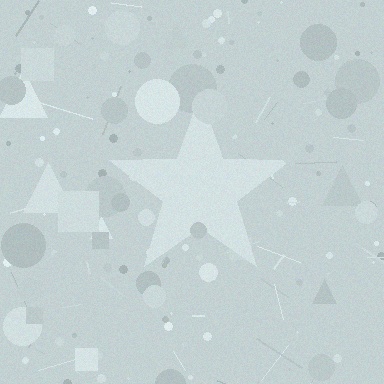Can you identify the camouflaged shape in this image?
The camouflaged shape is a star.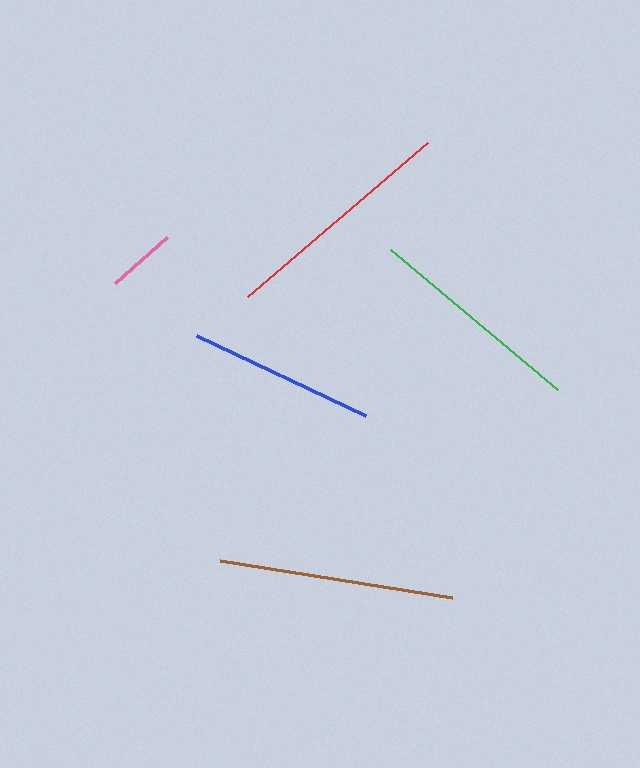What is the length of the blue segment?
The blue segment is approximately 187 pixels long.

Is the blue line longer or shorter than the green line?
The green line is longer than the blue line.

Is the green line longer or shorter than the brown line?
The brown line is longer than the green line.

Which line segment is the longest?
The red line is the longest at approximately 237 pixels.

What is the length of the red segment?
The red segment is approximately 237 pixels long.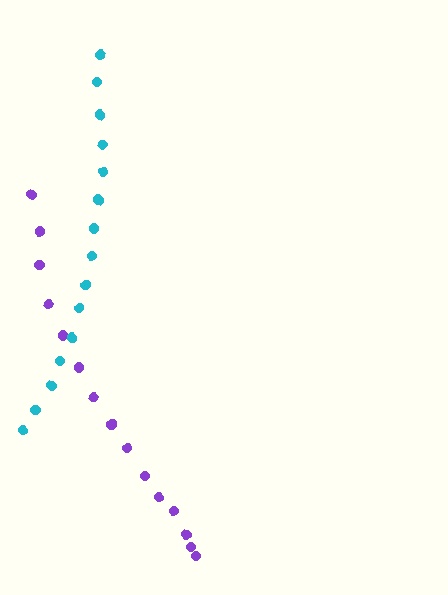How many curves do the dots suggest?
There are 2 distinct paths.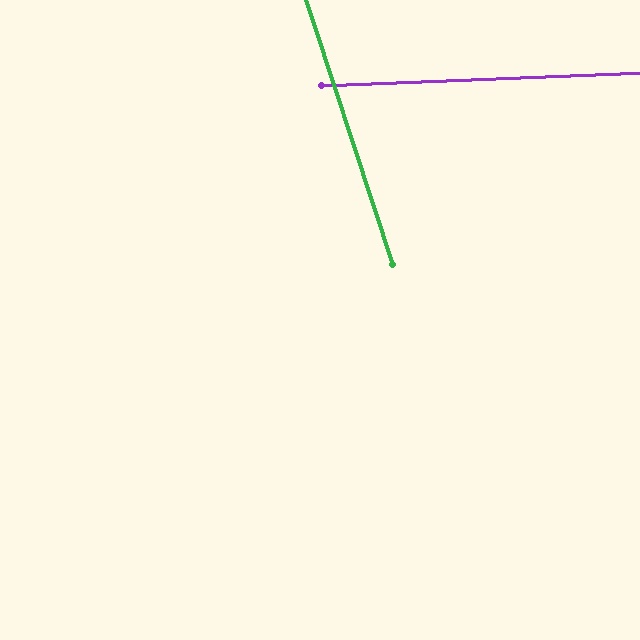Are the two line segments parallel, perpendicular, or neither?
Neither parallel nor perpendicular — they differ by about 74°.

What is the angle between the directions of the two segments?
Approximately 74 degrees.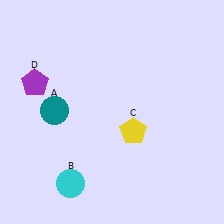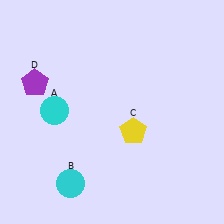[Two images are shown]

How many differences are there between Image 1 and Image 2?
There is 1 difference between the two images.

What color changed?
The circle (A) changed from teal in Image 1 to cyan in Image 2.